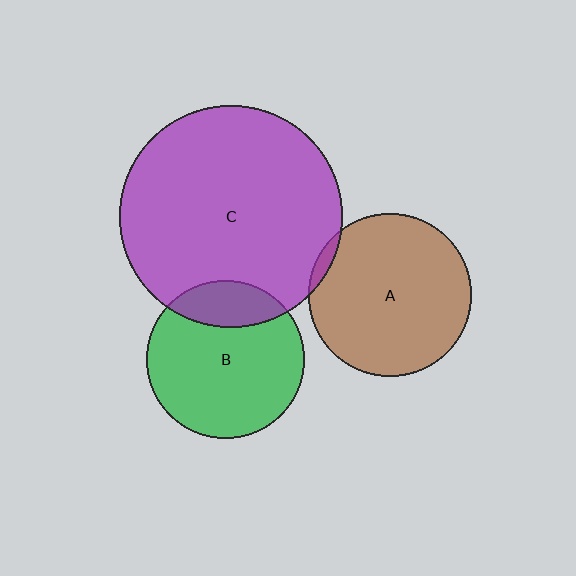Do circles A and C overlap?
Yes.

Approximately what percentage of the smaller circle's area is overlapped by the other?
Approximately 5%.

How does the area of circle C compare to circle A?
Approximately 1.9 times.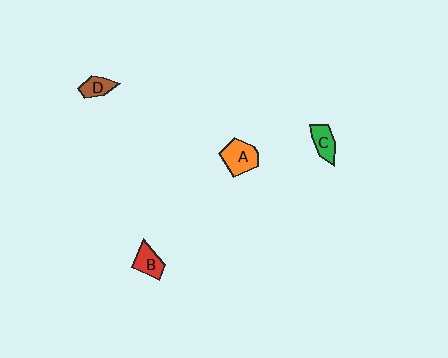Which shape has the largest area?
Shape A (orange).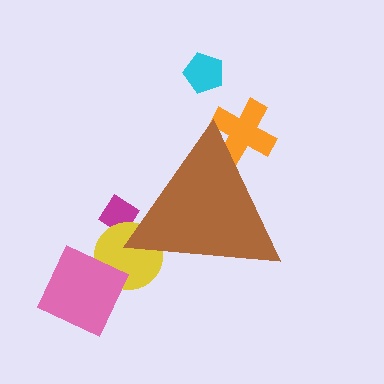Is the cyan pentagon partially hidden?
No, the cyan pentagon is fully visible.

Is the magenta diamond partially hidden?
Yes, the magenta diamond is partially hidden behind the brown triangle.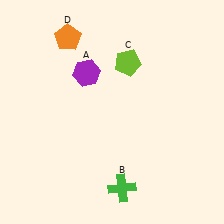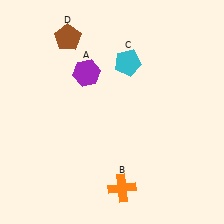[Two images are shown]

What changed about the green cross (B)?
In Image 1, B is green. In Image 2, it changed to orange.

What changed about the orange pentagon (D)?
In Image 1, D is orange. In Image 2, it changed to brown.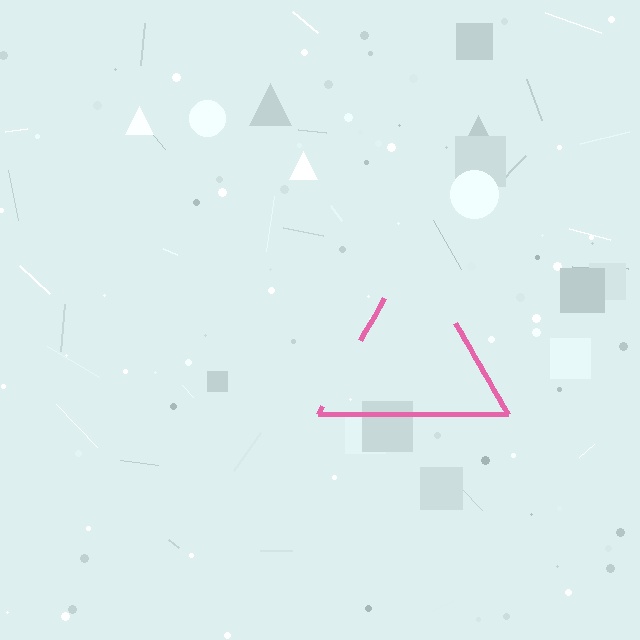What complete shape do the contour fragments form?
The contour fragments form a triangle.